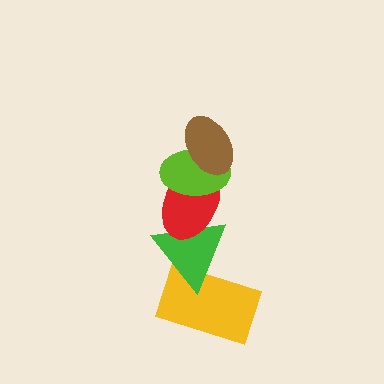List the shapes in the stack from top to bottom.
From top to bottom: the brown ellipse, the lime ellipse, the red ellipse, the green triangle, the yellow rectangle.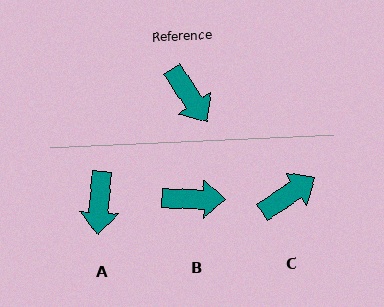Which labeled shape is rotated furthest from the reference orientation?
C, about 89 degrees away.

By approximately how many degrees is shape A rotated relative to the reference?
Approximately 38 degrees clockwise.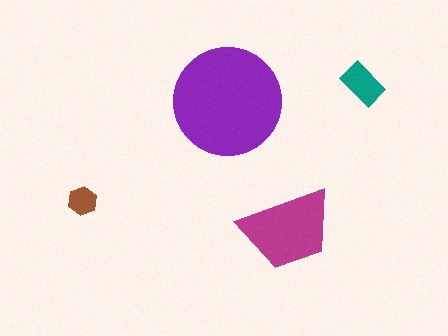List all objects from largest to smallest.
The purple circle, the magenta trapezoid, the teal rectangle, the brown hexagon.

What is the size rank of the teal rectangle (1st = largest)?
3rd.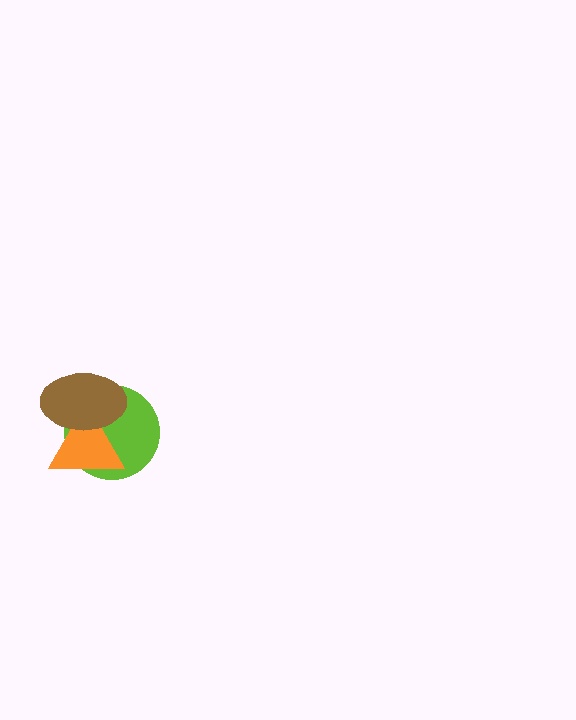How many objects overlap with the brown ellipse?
2 objects overlap with the brown ellipse.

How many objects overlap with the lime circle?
2 objects overlap with the lime circle.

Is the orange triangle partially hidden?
Yes, it is partially covered by another shape.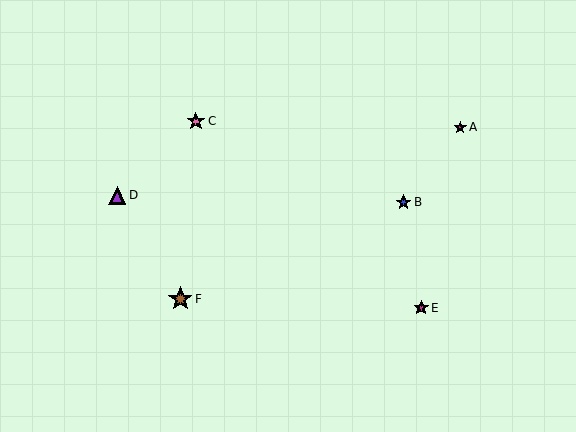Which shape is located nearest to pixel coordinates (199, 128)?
The pink star (labeled C) at (196, 121) is nearest to that location.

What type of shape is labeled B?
Shape B is a blue star.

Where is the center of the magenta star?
The center of the magenta star is at (460, 127).